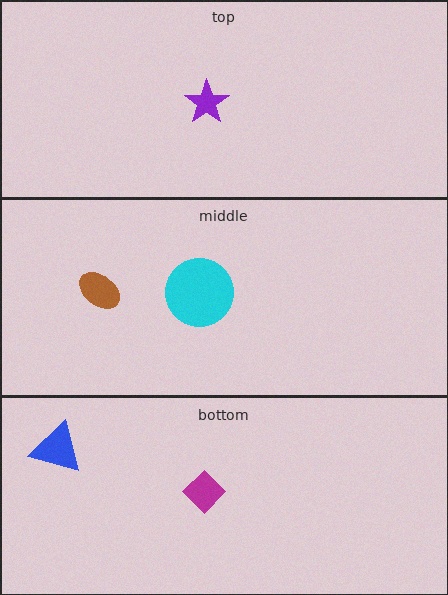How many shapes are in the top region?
1.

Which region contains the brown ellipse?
The middle region.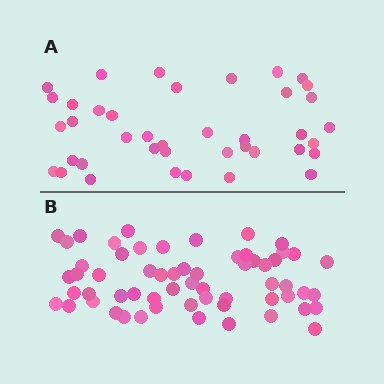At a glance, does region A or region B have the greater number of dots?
Region B (the bottom region) has more dots.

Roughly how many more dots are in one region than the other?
Region B has approximately 20 more dots than region A.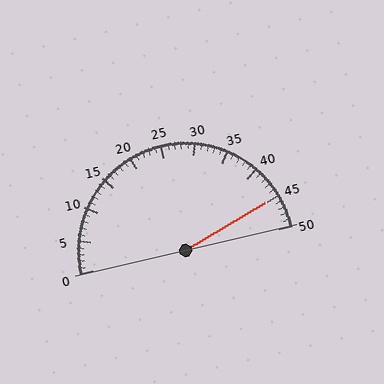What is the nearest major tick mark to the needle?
The nearest major tick mark is 45.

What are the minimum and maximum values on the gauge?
The gauge ranges from 0 to 50.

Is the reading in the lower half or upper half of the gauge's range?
The reading is in the upper half of the range (0 to 50).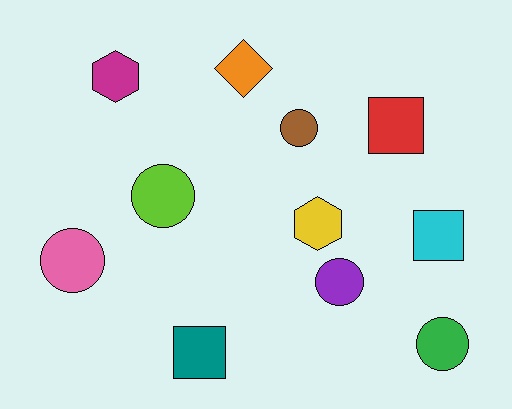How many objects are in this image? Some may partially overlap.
There are 11 objects.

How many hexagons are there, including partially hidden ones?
There are 2 hexagons.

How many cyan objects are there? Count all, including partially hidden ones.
There is 1 cyan object.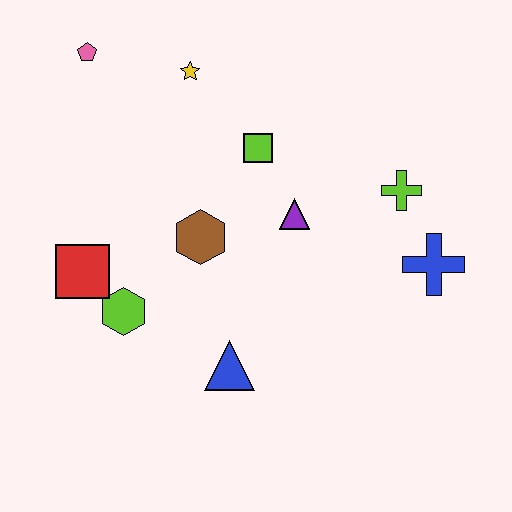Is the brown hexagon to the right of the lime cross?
No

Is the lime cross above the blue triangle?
Yes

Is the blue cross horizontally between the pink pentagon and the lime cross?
No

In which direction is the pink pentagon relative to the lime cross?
The pink pentagon is to the left of the lime cross.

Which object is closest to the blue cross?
The lime cross is closest to the blue cross.